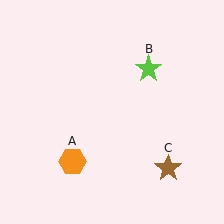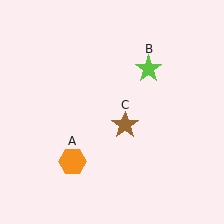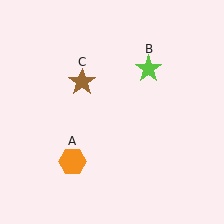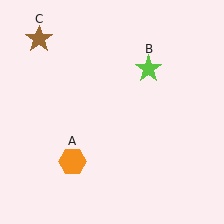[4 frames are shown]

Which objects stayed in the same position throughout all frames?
Orange hexagon (object A) and lime star (object B) remained stationary.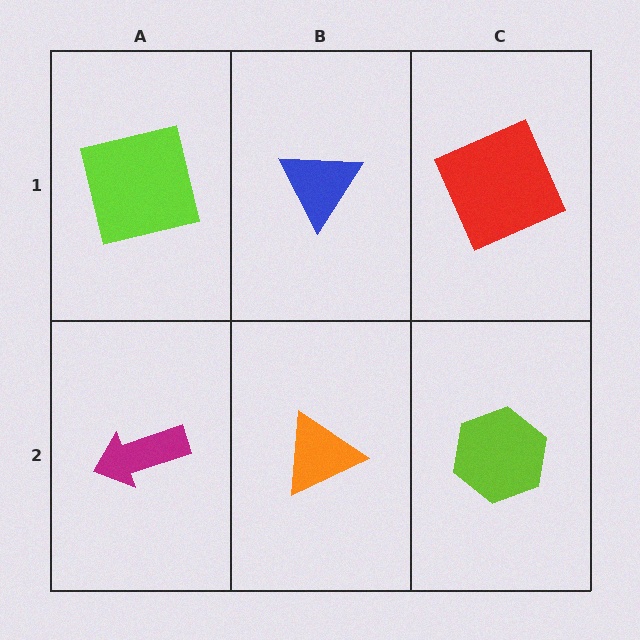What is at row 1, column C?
A red square.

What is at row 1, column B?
A blue triangle.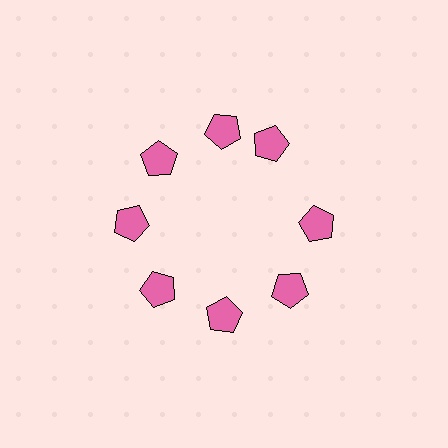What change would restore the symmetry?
The symmetry would be restored by rotating it back into even spacing with its neighbors so that all 8 pentagons sit at equal angles and equal distance from the center.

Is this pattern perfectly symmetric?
No. The 8 pink pentagons are arranged in a ring, but one element near the 2 o'clock position is rotated out of alignment along the ring, breaking the 8-fold rotational symmetry.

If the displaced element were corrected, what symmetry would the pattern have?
It would have 8-fold rotational symmetry — the pattern would map onto itself every 45 degrees.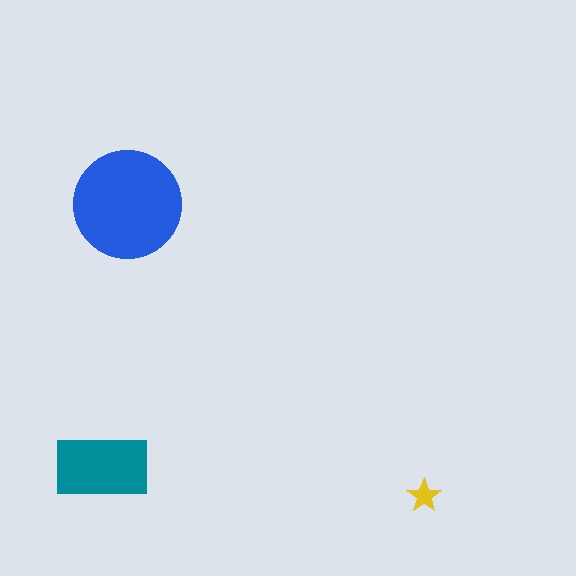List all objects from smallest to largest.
The yellow star, the teal rectangle, the blue circle.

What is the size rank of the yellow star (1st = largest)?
3rd.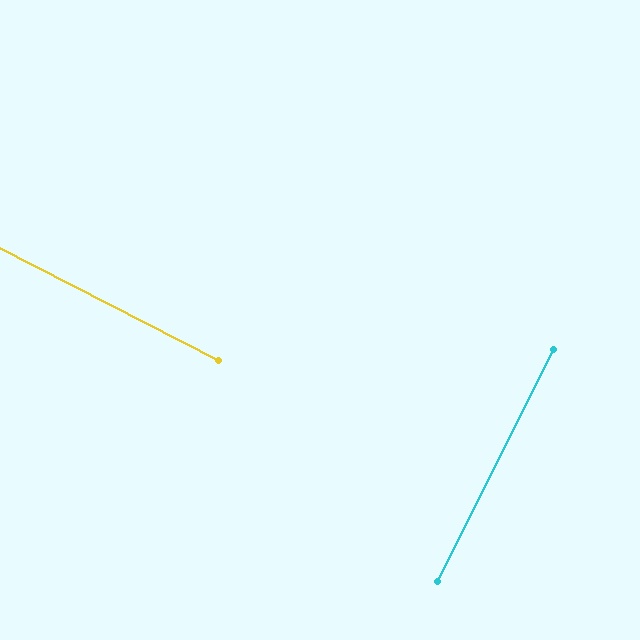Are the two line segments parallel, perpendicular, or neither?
Perpendicular — they meet at approximately 89°.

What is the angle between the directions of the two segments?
Approximately 89 degrees.